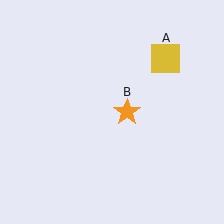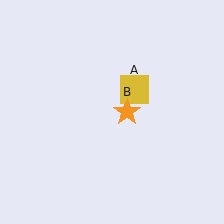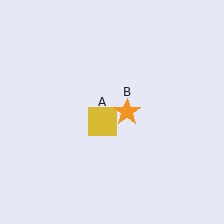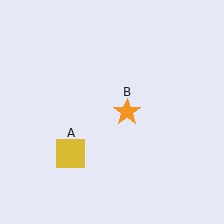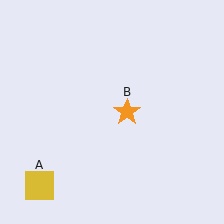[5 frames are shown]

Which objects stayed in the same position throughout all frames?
Orange star (object B) remained stationary.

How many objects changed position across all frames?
1 object changed position: yellow square (object A).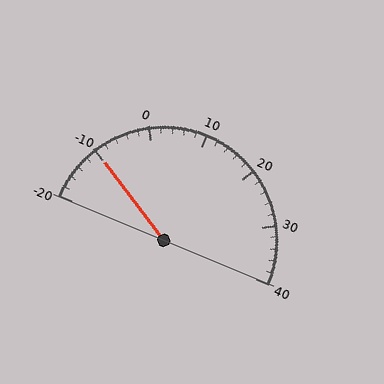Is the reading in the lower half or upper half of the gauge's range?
The reading is in the lower half of the range (-20 to 40).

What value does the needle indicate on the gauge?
The needle indicates approximately -10.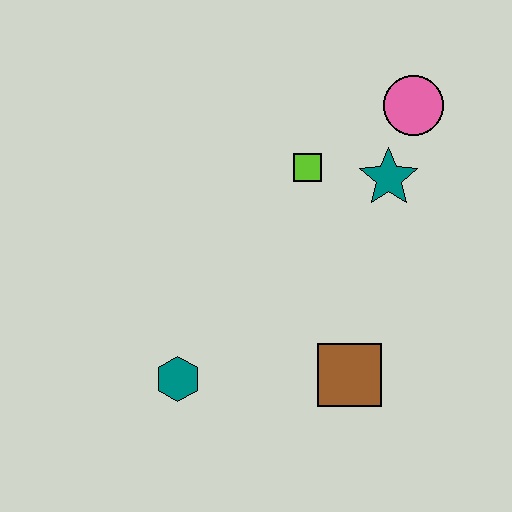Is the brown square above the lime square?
No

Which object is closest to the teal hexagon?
The brown square is closest to the teal hexagon.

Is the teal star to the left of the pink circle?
Yes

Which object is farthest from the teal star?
The teal hexagon is farthest from the teal star.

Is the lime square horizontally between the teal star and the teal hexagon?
Yes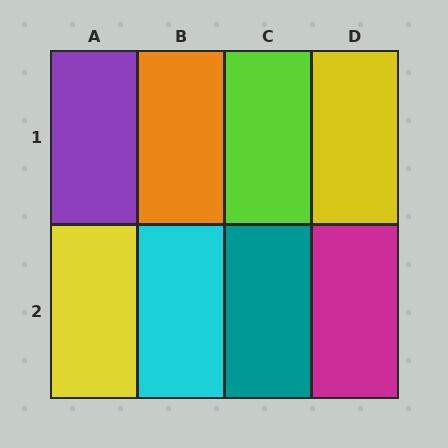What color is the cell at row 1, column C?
Lime.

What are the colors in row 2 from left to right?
Yellow, cyan, teal, magenta.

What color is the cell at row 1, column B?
Orange.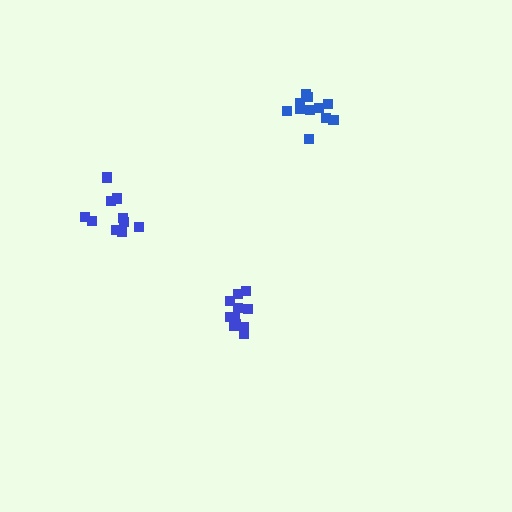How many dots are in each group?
Group 1: 11 dots, Group 2: 11 dots, Group 3: 10 dots (32 total).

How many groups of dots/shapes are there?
There are 3 groups.